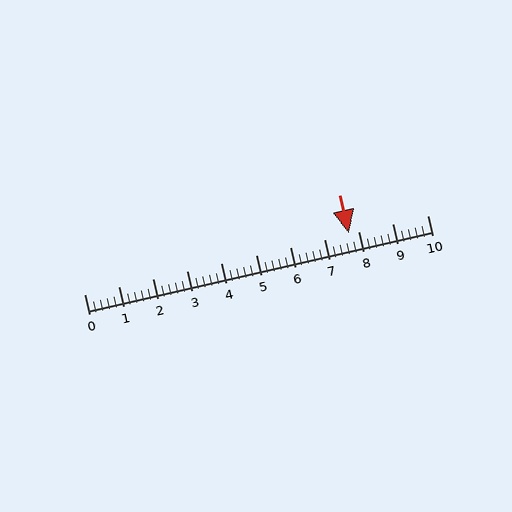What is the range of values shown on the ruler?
The ruler shows values from 0 to 10.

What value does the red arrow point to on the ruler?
The red arrow points to approximately 7.7.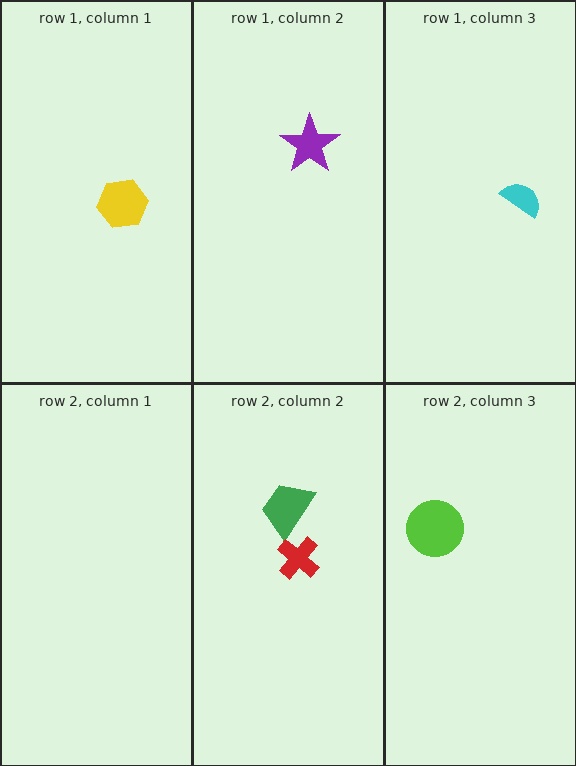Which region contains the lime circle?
The row 2, column 3 region.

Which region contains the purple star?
The row 1, column 2 region.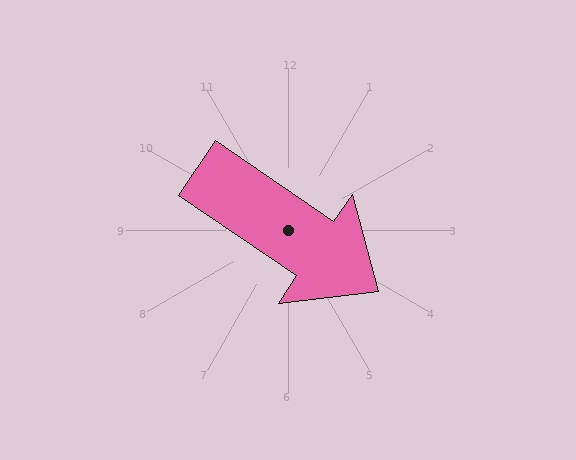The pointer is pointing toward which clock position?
Roughly 4 o'clock.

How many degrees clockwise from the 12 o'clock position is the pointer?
Approximately 124 degrees.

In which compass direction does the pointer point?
Southeast.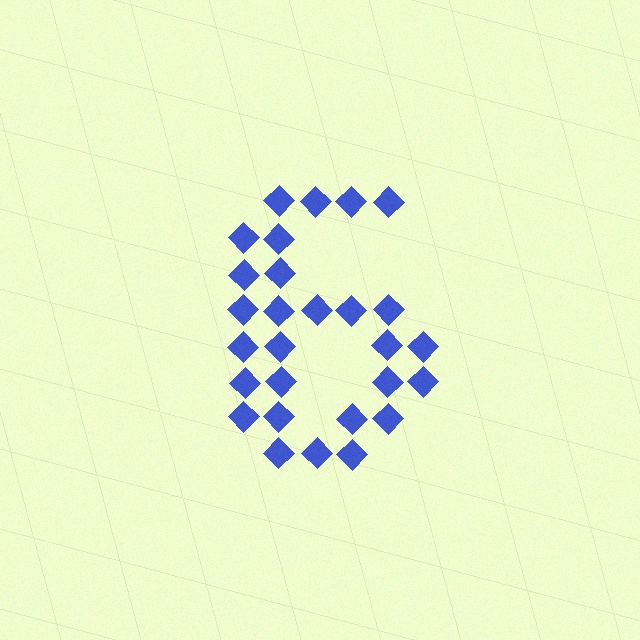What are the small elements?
The small elements are diamonds.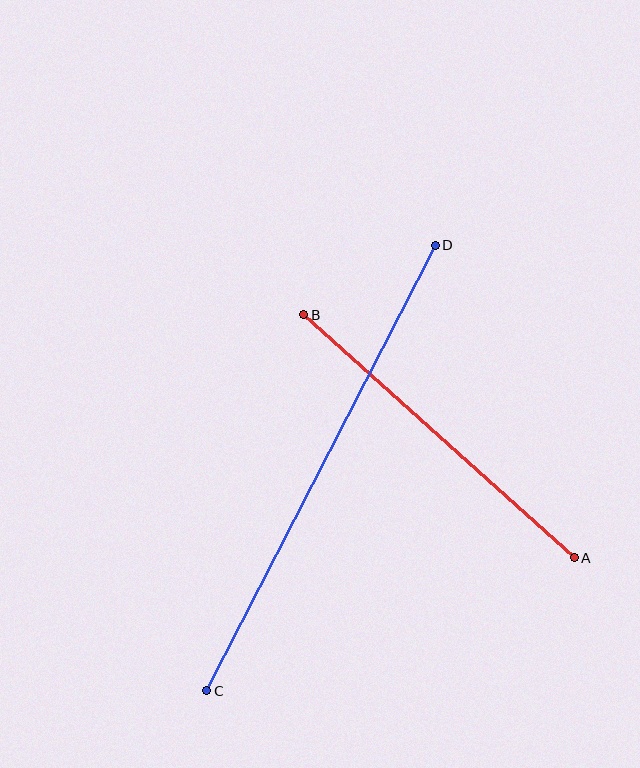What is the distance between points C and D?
The distance is approximately 501 pixels.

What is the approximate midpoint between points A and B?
The midpoint is at approximately (439, 436) pixels.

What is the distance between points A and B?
The distance is approximately 364 pixels.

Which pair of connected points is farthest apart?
Points C and D are farthest apart.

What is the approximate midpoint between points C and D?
The midpoint is at approximately (321, 468) pixels.